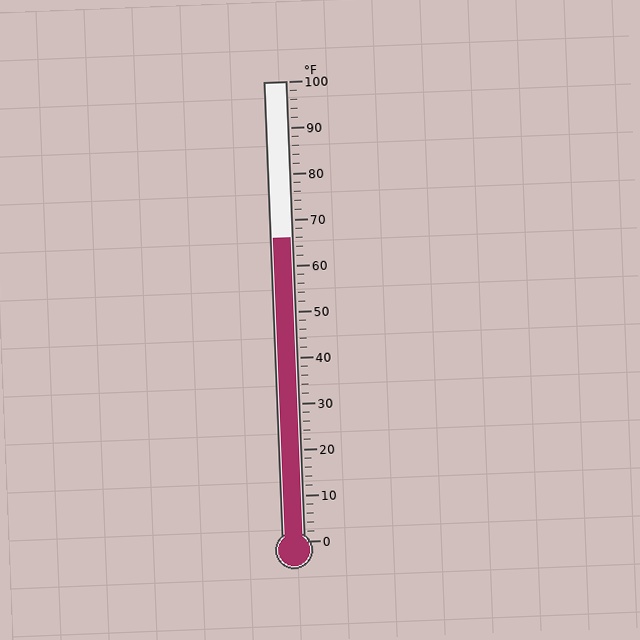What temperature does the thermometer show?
The thermometer shows approximately 66°F.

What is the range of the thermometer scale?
The thermometer scale ranges from 0°F to 100°F.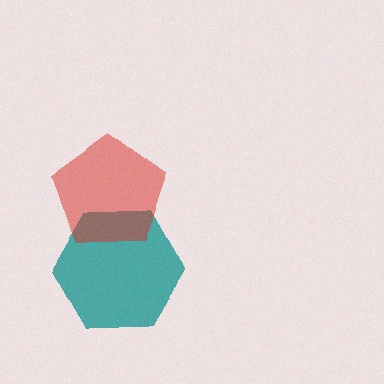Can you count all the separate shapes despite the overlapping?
Yes, there are 2 separate shapes.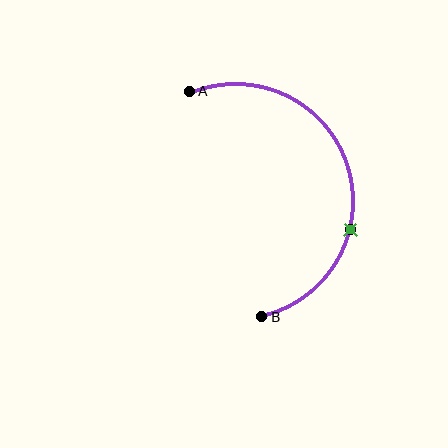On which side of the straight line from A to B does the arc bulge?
The arc bulges to the right of the straight line connecting A and B.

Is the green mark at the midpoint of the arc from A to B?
No. The green mark lies on the arc but is closer to endpoint B. The arc midpoint would be at the point on the curve equidistant along the arc from both A and B.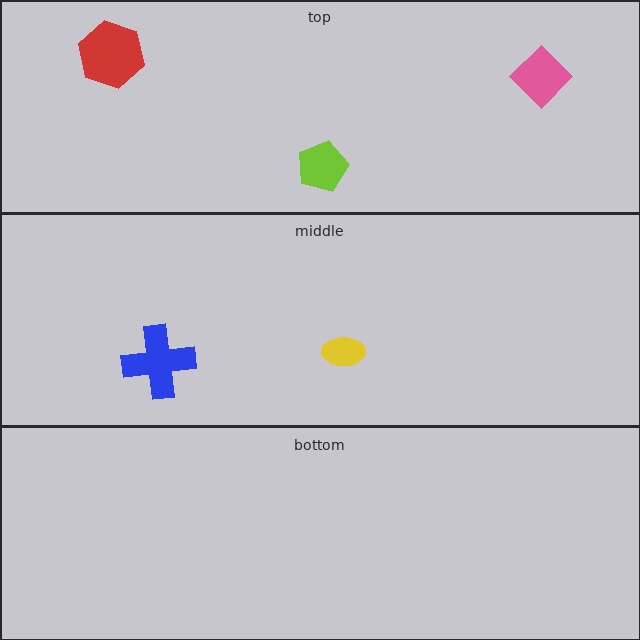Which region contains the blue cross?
The middle region.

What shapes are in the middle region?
The yellow ellipse, the blue cross.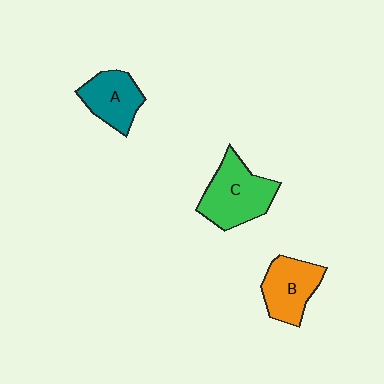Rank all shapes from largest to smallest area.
From largest to smallest: C (green), B (orange), A (teal).